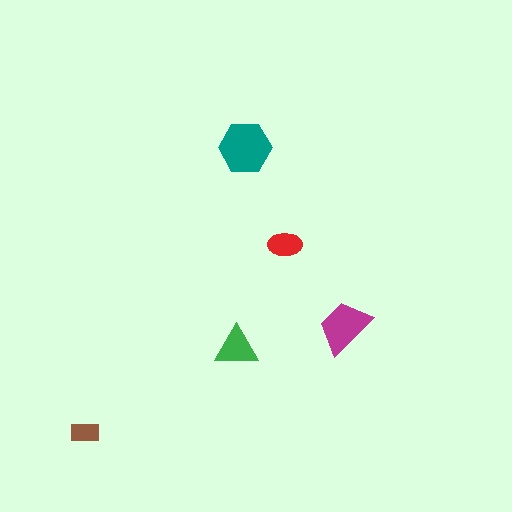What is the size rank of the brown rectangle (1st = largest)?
5th.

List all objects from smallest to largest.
The brown rectangle, the red ellipse, the green triangle, the magenta trapezoid, the teal hexagon.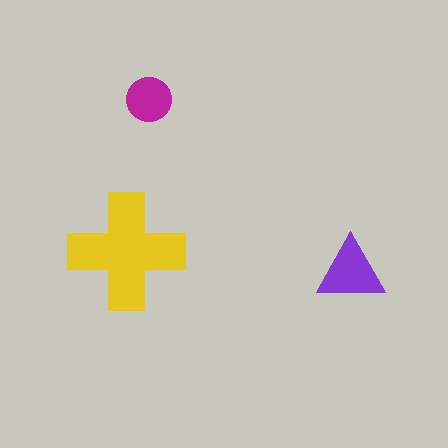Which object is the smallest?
The magenta circle.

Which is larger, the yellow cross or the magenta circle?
The yellow cross.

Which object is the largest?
The yellow cross.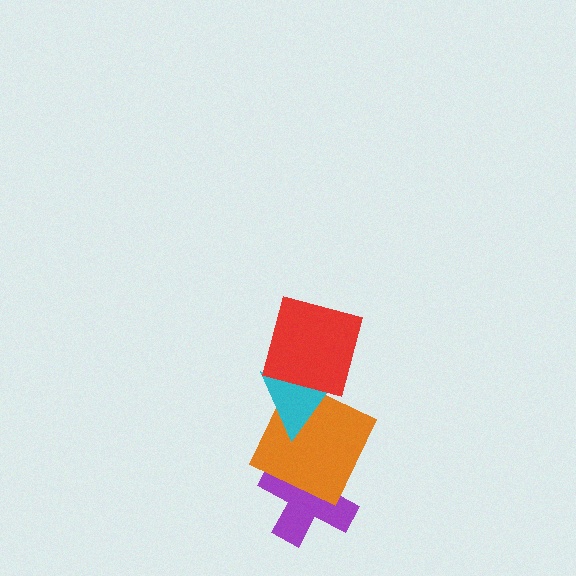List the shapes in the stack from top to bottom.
From top to bottom: the red square, the cyan triangle, the orange square, the purple cross.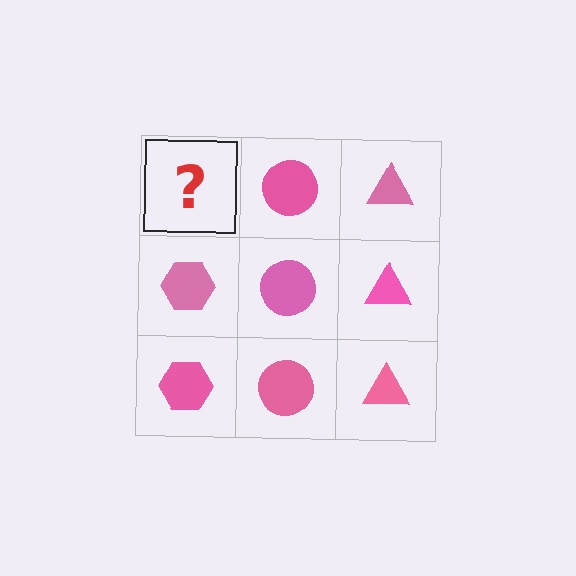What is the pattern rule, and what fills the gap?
The rule is that each column has a consistent shape. The gap should be filled with a pink hexagon.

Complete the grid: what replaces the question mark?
The question mark should be replaced with a pink hexagon.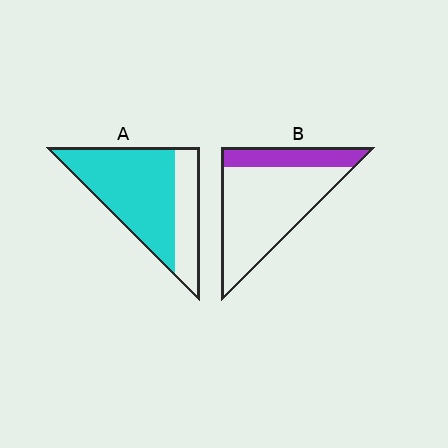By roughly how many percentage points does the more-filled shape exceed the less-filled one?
By roughly 45 percentage points (A over B).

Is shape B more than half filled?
No.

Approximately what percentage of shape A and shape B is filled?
A is approximately 70% and B is approximately 25%.